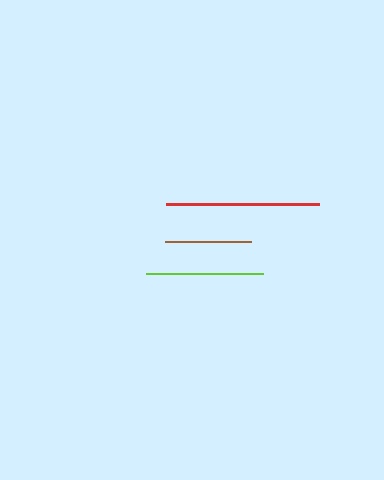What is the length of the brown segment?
The brown segment is approximately 87 pixels long.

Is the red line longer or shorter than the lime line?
The red line is longer than the lime line.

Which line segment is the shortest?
The brown line is the shortest at approximately 87 pixels.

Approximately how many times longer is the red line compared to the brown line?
The red line is approximately 1.8 times the length of the brown line.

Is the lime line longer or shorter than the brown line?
The lime line is longer than the brown line.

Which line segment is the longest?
The red line is the longest at approximately 153 pixels.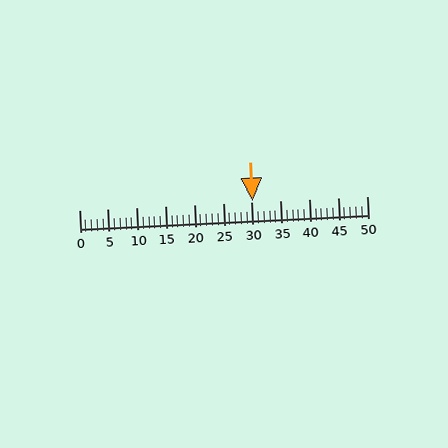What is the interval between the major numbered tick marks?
The major tick marks are spaced 5 units apart.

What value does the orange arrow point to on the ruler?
The orange arrow points to approximately 30.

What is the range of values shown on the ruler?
The ruler shows values from 0 to 50.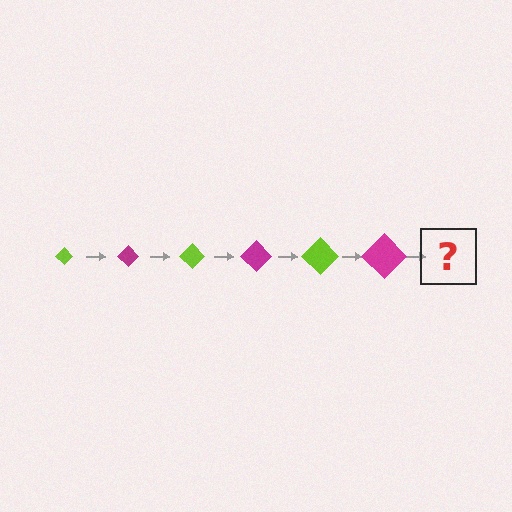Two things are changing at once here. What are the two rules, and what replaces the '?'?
The two rules are that the diamond grows larger each step and the color cycles through lime and magenta. The '?' should be a lime diamond, larger than the previous one.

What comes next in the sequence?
The next element should be a lime diamond, larger than the previous one.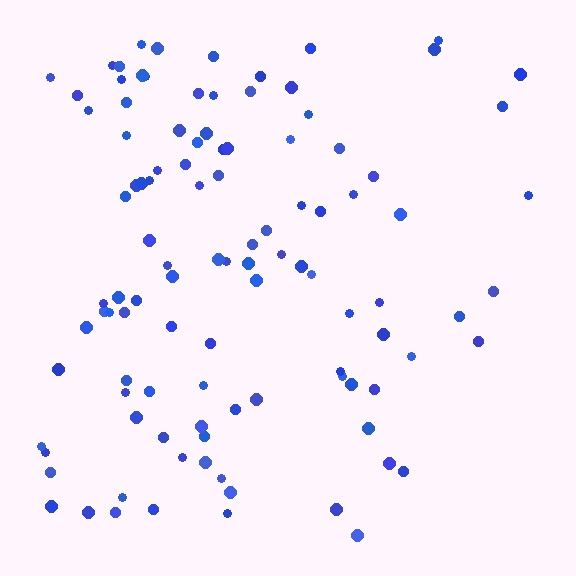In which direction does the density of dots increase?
From right to left, with the left side densest.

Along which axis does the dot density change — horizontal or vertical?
Horizontal.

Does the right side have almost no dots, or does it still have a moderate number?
Still a moderate number, just noticeably fewer than the left.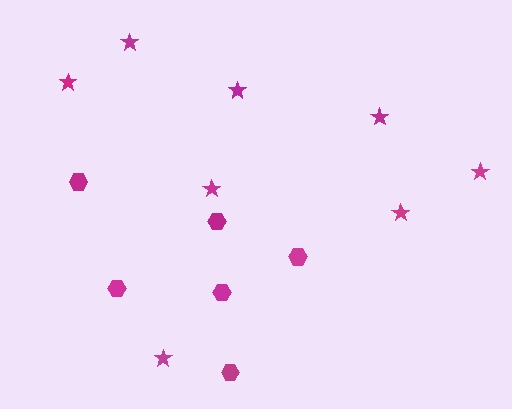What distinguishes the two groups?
There are 2 groups: one group of stars (8) and one group of hexagons (6).